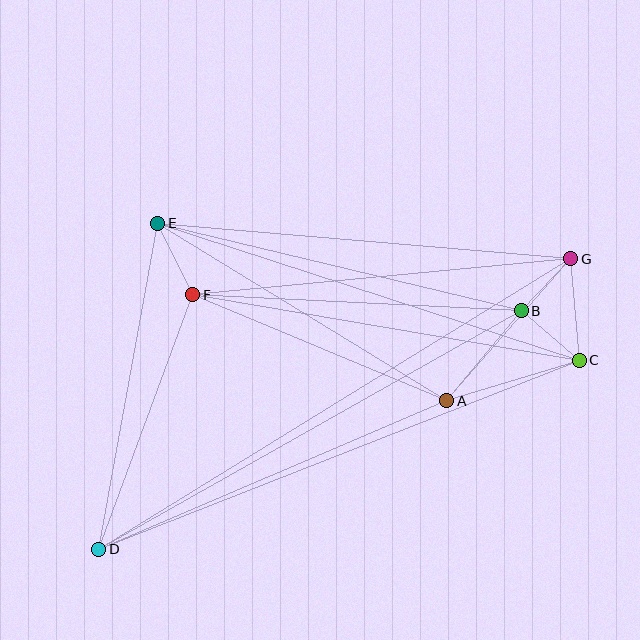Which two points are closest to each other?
Points B and G are closest to each other.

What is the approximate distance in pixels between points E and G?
The distance between E and G is approximately 415 pixels.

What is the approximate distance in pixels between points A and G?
The distance between A and G is approximately 189 pixels.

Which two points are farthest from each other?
Points D and G are farthest from each other.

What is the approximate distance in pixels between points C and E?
The distance between C and E is approximately 443 pixels.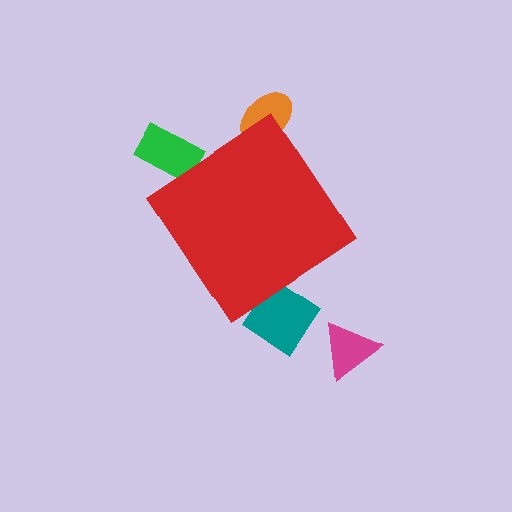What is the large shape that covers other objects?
A red diamond.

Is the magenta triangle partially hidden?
No, the magenta triangle is fully visible.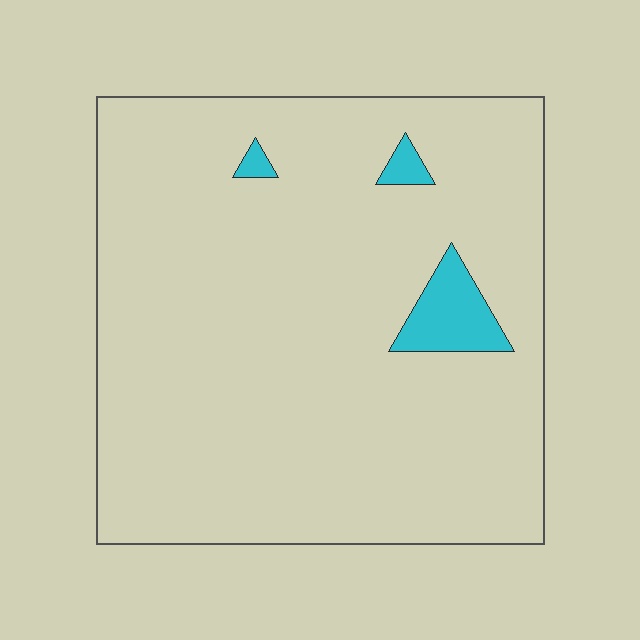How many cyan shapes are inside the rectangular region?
3.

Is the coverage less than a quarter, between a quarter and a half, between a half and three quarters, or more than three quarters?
Less than a quarter.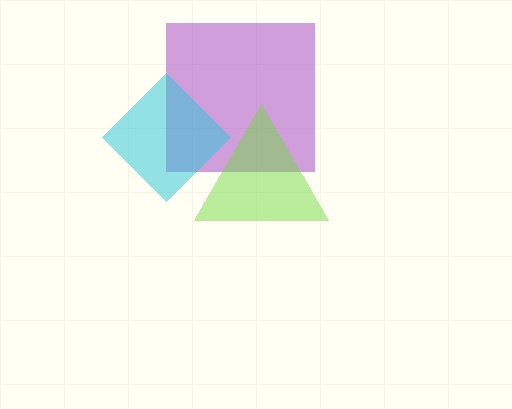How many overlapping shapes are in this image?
There are 3 overlapping shapes in the image.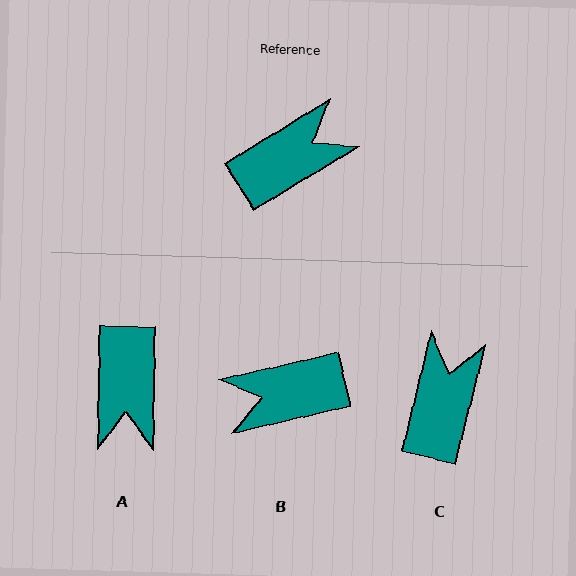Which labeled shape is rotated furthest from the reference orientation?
B, about 161 degrees away.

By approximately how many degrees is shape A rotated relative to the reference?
Approximately 122 degrees clockwise.